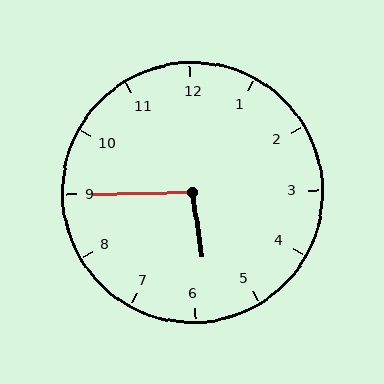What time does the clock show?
5:45.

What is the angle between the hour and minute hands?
Approximately 98 degrees.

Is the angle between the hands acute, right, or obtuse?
It is obtuse.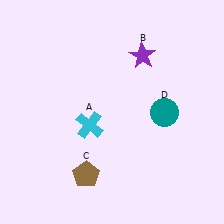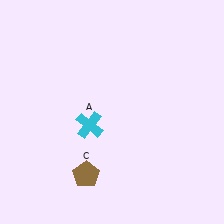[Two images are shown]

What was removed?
The teal circle (D), the purple star (B) were removed in Image 2.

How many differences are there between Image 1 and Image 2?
There are 2 differences between the two images.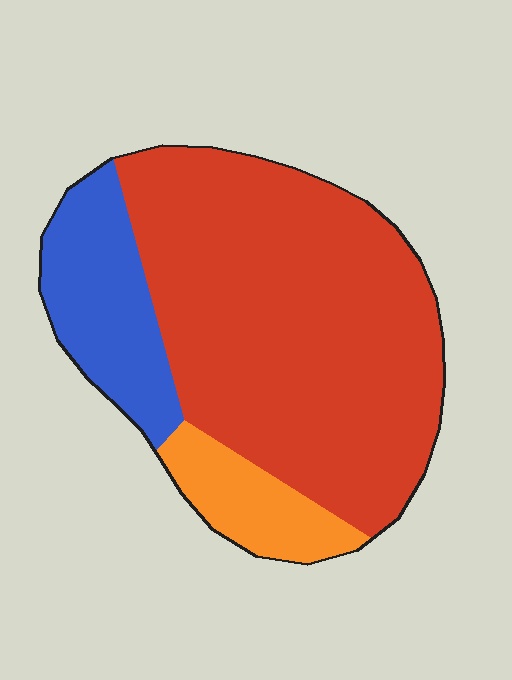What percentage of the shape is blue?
Blue covers 18% of the shape.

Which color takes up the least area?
Orange, at roughly 10%.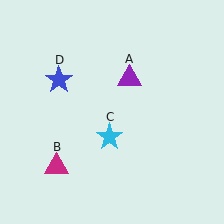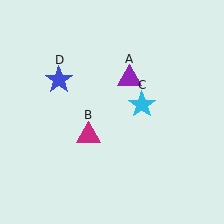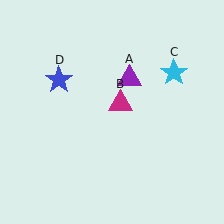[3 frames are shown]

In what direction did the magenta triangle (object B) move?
The magenta triangle (object B) moved up and to the right.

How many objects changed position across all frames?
2 objects changed position: magenta triangle (object B), cyan star (object C).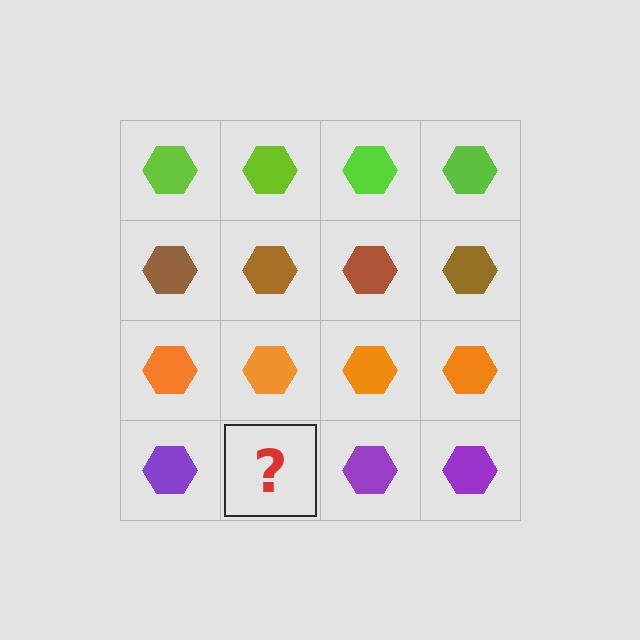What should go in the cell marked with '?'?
The missing cell should contain a purple hexagon.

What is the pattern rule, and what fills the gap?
The rule is that each row has a consistent color. The gap should be filled with a purple hexagon.